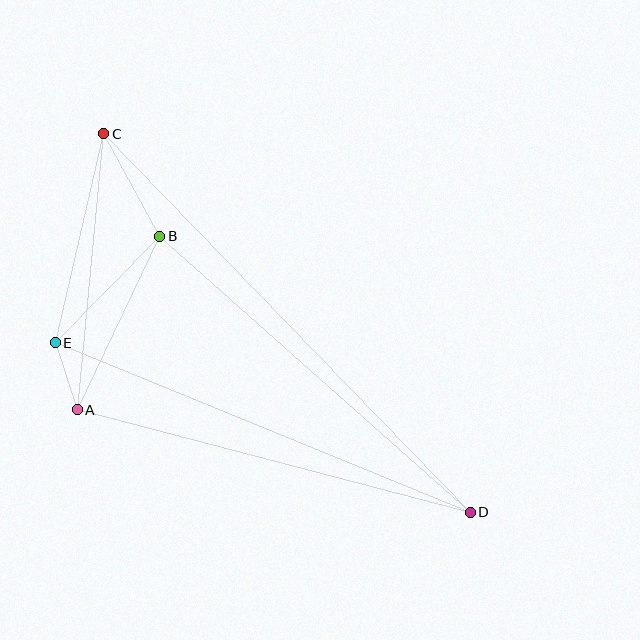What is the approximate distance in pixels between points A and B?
The distance between A and B is approximately 192 pixels.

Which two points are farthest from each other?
Points C and D are farthest from each other.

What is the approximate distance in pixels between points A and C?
The distance between A and C is approximately 277 pixels.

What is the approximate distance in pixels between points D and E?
The distance between D and E is approximately 448 pixels.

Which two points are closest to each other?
Points A and E are closest to each other.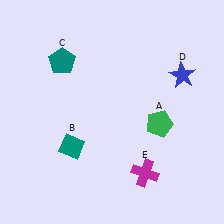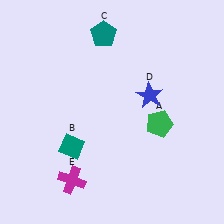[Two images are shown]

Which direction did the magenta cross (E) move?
The magenta cross (E) moved left.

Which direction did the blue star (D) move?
The blue star (D) moved left.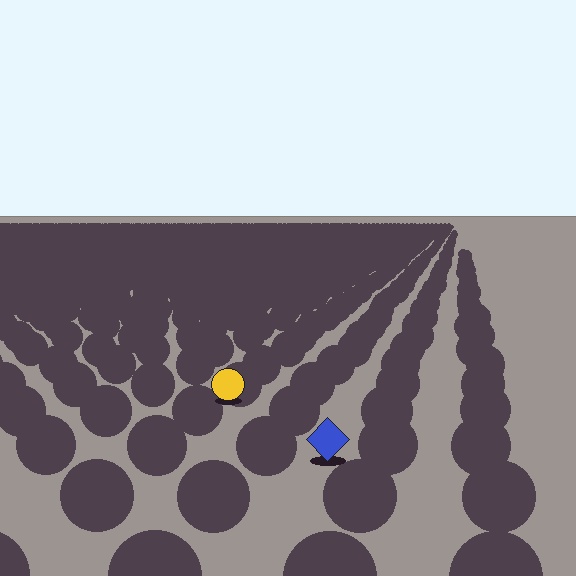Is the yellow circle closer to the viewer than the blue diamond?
No. The blue diamond is closer — you can tell from the texture gradient: the ground texture is coarser near it.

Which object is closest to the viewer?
The blue diamond is closest. The texture marks near it are larger and more spread out.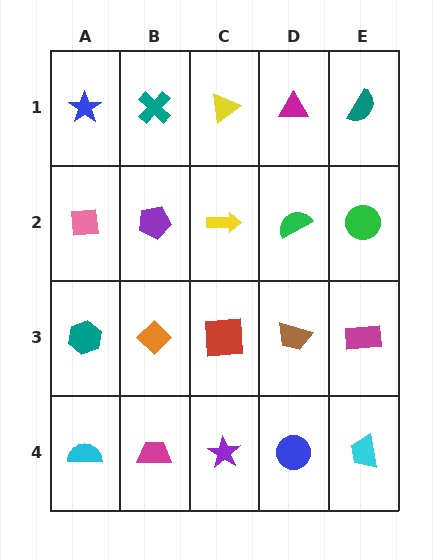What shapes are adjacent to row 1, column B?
A purple pentagon (row 2, column B), a blue star (row 1, column A), a yellow triangle (row 1, column C).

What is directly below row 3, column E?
A cyan trapezoid.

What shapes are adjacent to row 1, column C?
A yellow arrow (row 2, column C), a teal cross (row 1, column B), a magenta triangle (row 1, column D).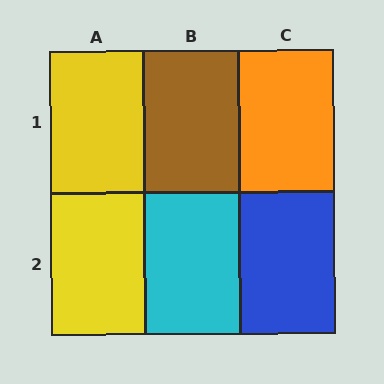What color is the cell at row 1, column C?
Orange.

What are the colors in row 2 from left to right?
Yellow, cyan, blue.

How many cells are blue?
1 cell is blue.